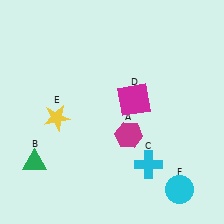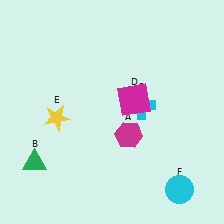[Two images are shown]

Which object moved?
The cyan cross (C) moved up.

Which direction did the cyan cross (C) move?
The cyan cross (C) moved up.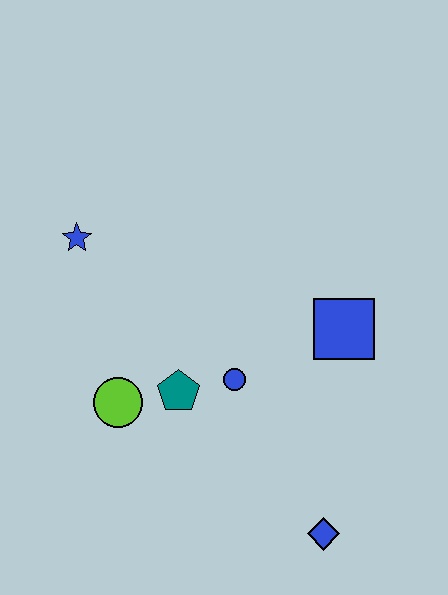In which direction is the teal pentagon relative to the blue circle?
The teal pentagon is to the left of the blue circle.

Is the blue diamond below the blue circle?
Yes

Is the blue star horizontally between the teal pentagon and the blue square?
No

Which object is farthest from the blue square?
The blue star is farthest from the blue square.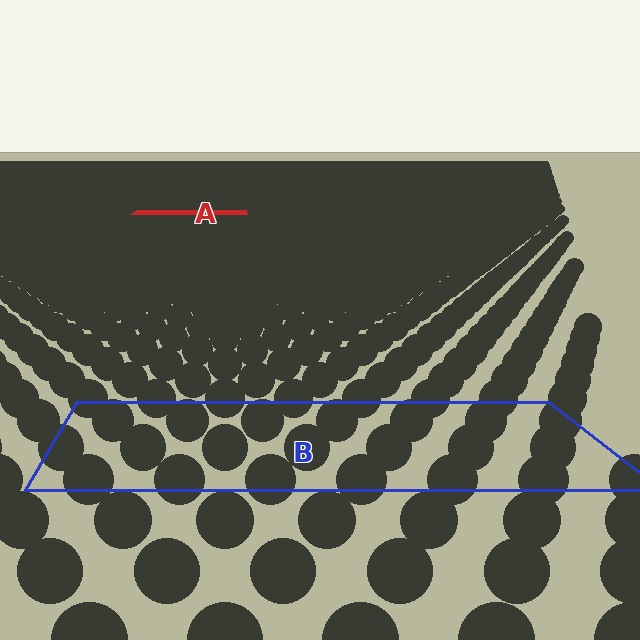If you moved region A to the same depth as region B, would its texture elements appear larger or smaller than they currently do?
They would appear larger. At a closer depth, the same texture elements are projected at a bigger on-screen size.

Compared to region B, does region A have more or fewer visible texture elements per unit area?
Region A has more texture elements per unit area — they are packed more densely because it is farther away.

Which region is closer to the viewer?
Region B is closer. The texture elements there are larger and more spread out.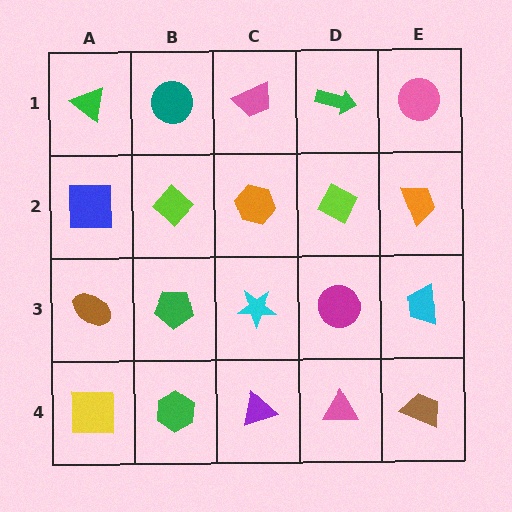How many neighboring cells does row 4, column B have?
3.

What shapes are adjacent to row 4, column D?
A magenta circle (row 3, column D), a purple triangle (row 4, column C), a brown trapezoid (row 4, column E).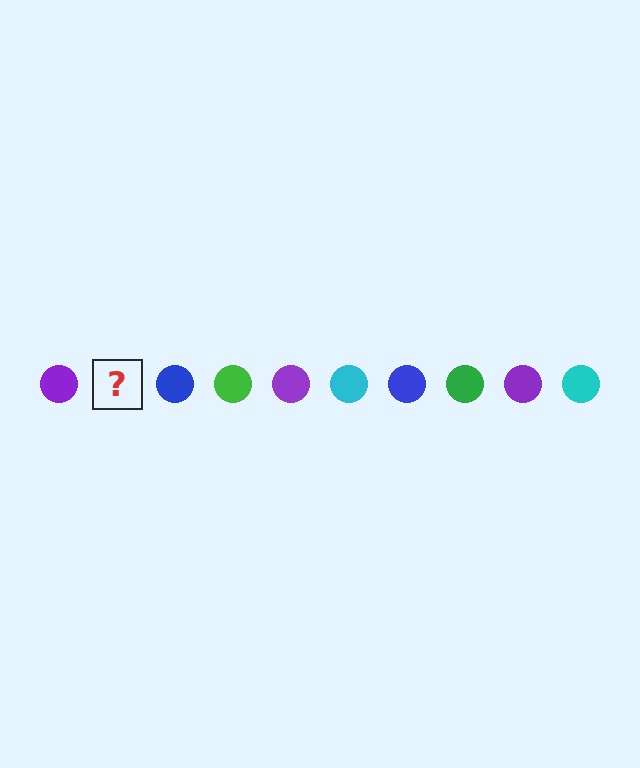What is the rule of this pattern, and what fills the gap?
The rule is that the pattern cycles through purple, cyan, blue, green circles. The gap should be filled with a cyan circle.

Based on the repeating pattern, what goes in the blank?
The blank should be a cyan circle.